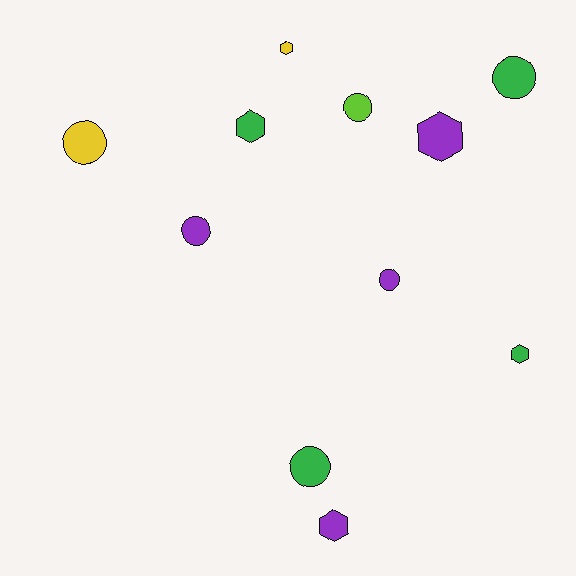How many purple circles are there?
There are 2 purple circles.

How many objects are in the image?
There are 11 objects.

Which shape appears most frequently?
Circle, with 6 objects.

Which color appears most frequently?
Purple, with 4 objects.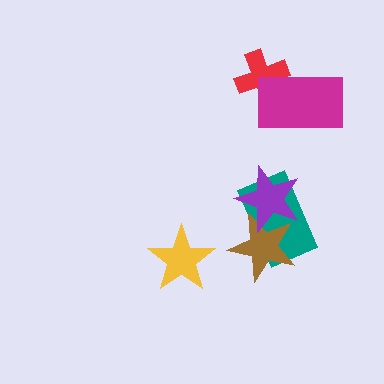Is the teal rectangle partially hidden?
Yes, it is partially covered by another shape.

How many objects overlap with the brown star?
2 objects overlap with the brown star.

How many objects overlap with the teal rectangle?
2 objects overlap with the teal rectangle.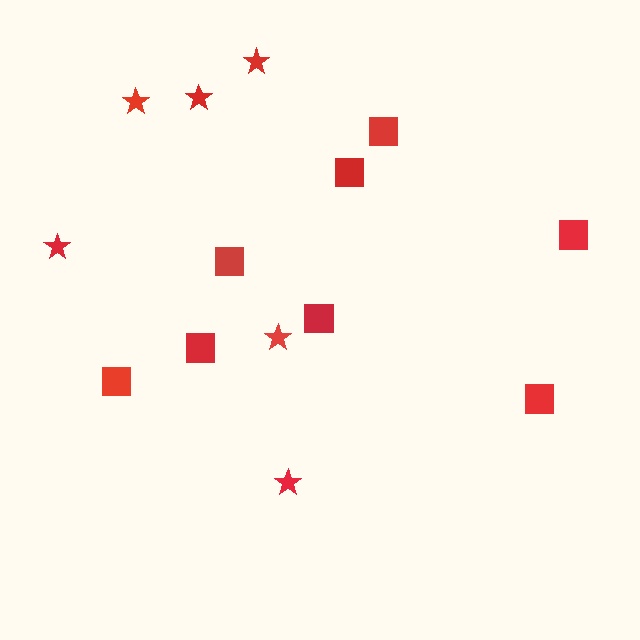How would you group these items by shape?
There are 2 groups: one group of stars (6) and one group of squares (8).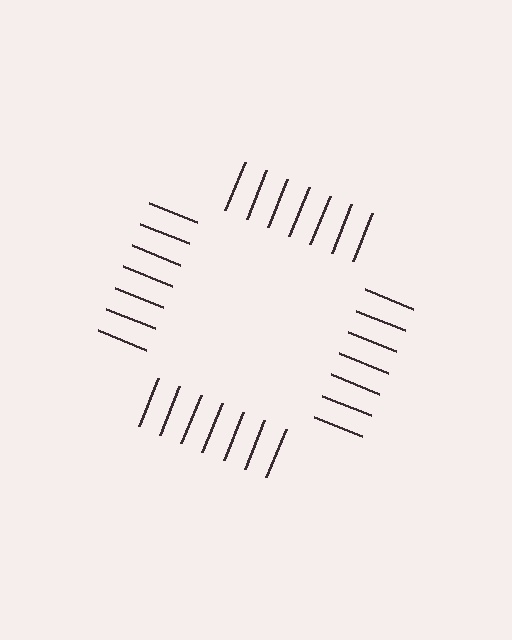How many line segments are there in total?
28 — 7 along each of the 4 edges.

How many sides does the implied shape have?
4 sides — the line-ends trace a square.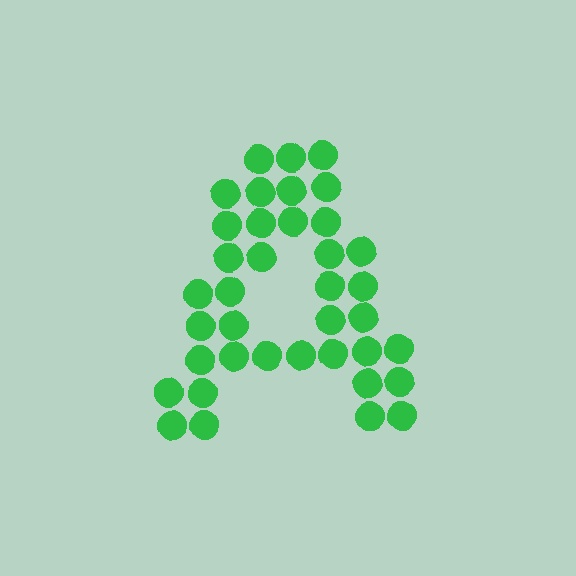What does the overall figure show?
The overall figure shows the letter A.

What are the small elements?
The small elements are circles.